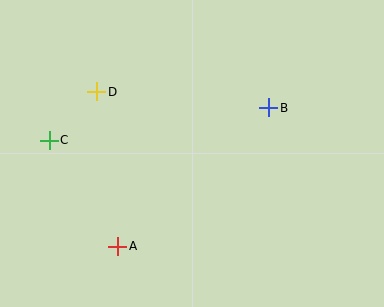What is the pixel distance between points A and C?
The distance between A and C is 126 pixels.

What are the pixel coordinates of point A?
Point A is at (118, 246).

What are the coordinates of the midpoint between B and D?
The midpoint between B and D is at (183, 100).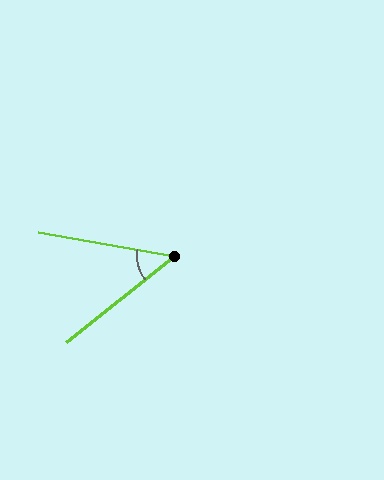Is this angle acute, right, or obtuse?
It is acute.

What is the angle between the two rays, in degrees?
Approximately 49 degrees.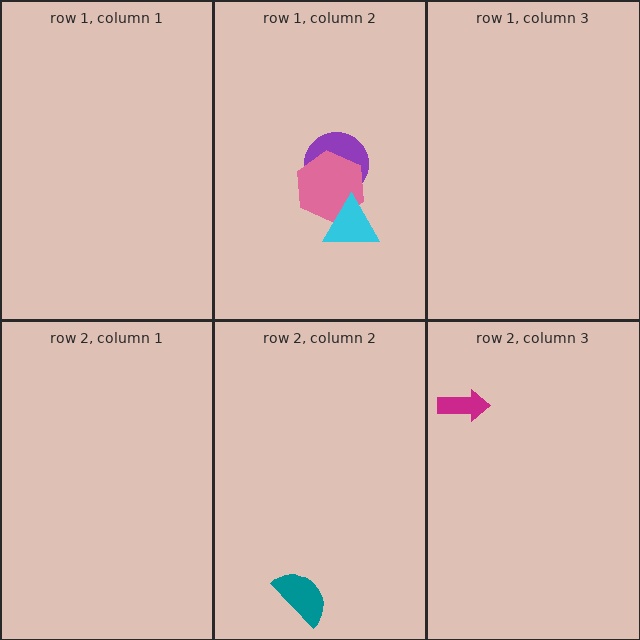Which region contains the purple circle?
The row 1, column 2 region.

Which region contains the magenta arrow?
The row 2, column 3 region.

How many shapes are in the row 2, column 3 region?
1.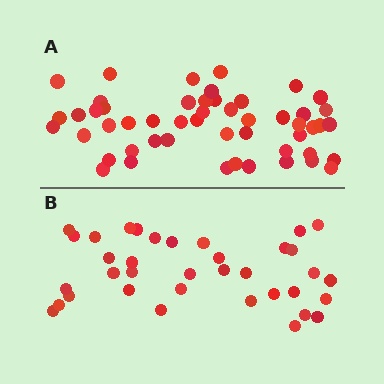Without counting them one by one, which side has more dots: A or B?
Region A (the top region) has more dots.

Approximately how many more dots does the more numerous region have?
Region A has approximately 15 more dots than region B.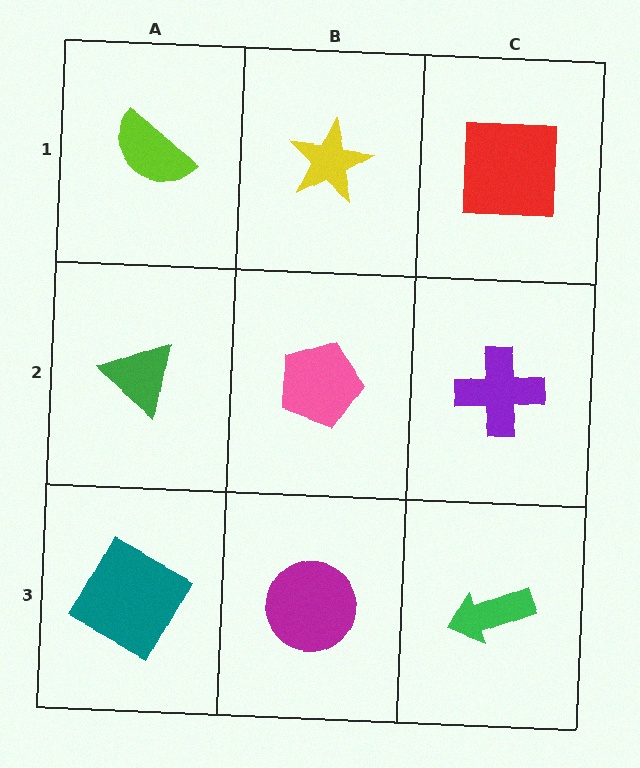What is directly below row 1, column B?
A pink pentagon.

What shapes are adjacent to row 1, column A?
A green triangle (row 2, column A), a yellow star (row 1, column B).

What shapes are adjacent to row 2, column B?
A yellow star (row 1, column B), a magenta circle (row 3, column B), a green triangle (row 2, column A), a purple cross (row 2, column C).